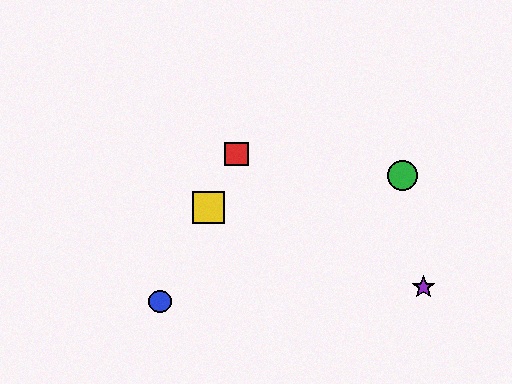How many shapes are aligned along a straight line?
3 shapes (the red square, the blue circle, the yellow square) are aligned along a straight line.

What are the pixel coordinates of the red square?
The red square is at (237, 154).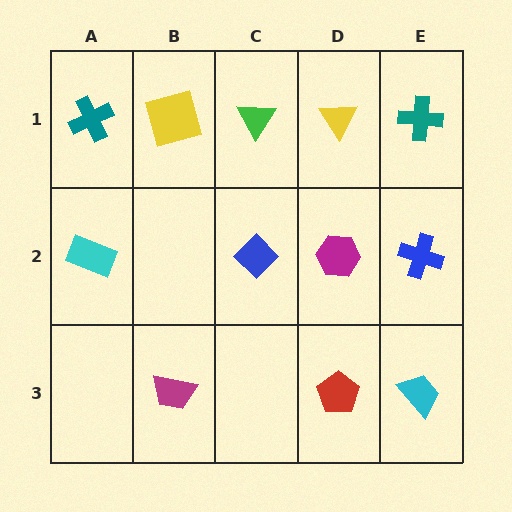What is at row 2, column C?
A blue diamond.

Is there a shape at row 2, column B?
No, that cell is empty.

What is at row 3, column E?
A cyan trapezoid.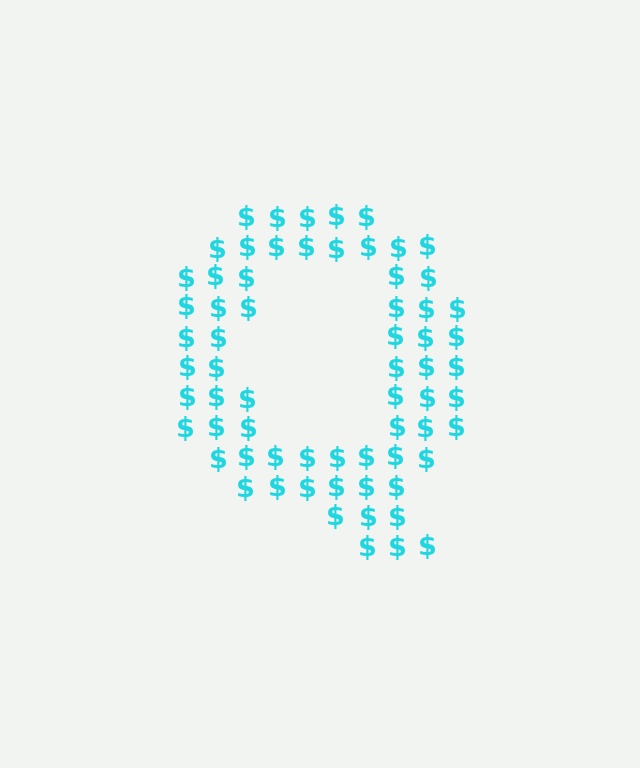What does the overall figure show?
The overall figure shows the letter Q.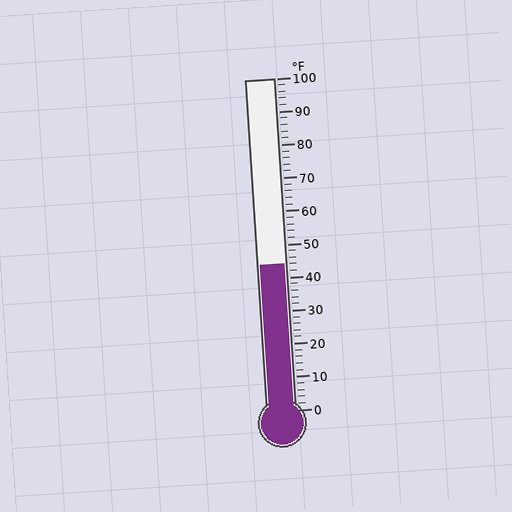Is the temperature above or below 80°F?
The temperature is below 80°F.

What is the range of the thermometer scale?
The thermometer scale ranges from 0°F to 100°F.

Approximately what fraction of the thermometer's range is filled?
The thermometer is filled to approximately 45% of its range.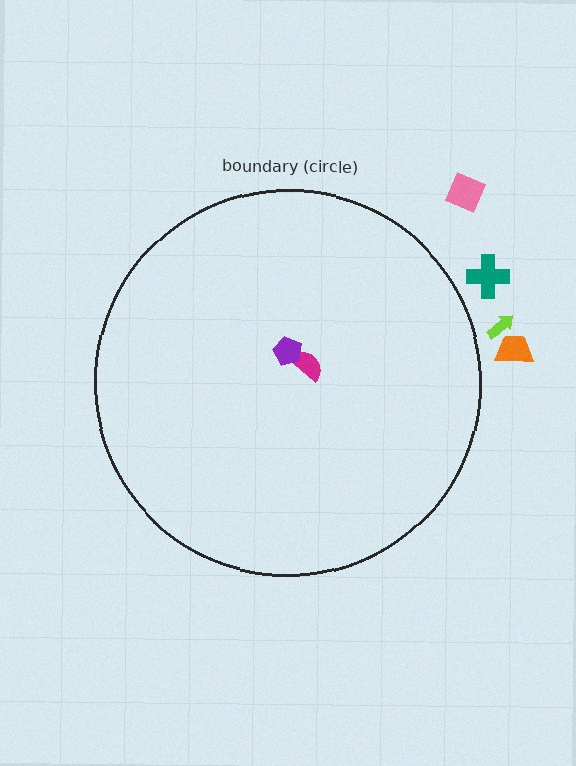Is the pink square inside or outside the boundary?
Outside.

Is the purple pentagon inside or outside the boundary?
Inside.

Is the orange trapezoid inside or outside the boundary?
Outside.